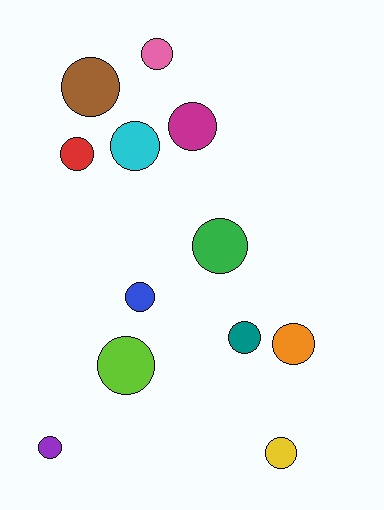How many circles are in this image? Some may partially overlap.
There are 12 circles.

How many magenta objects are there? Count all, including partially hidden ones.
There is 1 magenta object.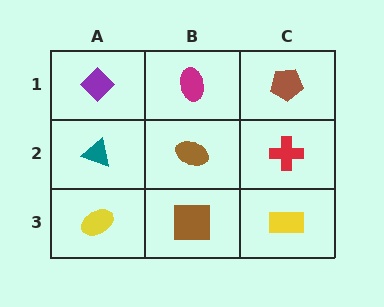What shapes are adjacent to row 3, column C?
A red cross (row 2, column C), a brown square (row 3, column B).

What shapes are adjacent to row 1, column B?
A brown ellipse (row 2, column B), a purple diamond (row 1, column A), a brown pentagon (row 1, column C).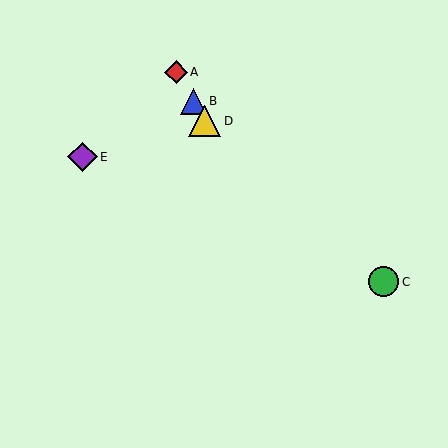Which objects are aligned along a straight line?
Objects A, B, D are aligned along a straight line.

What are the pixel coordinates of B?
Object B is at (193, 101).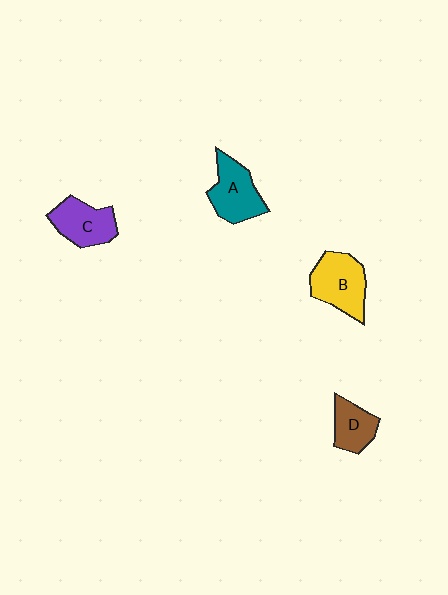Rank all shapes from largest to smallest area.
From largest to smallest: B (yellow), A (teal), C (purple), D (brown).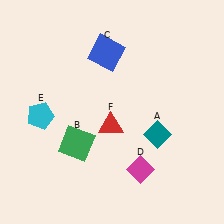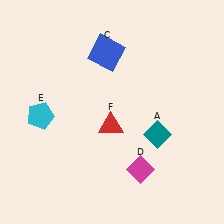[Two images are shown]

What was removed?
The green square (B) was removed in Image 2.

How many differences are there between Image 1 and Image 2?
There is 1 difference between the two images.